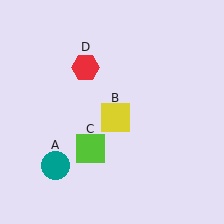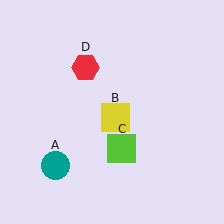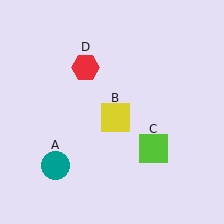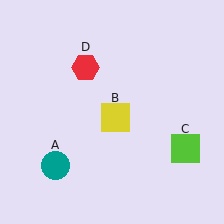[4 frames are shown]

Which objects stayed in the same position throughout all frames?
Teal circle (object A) and yellow square (object B) and red hexagon (object D) remained stationary.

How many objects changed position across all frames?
1 object changed position: lime square (object C).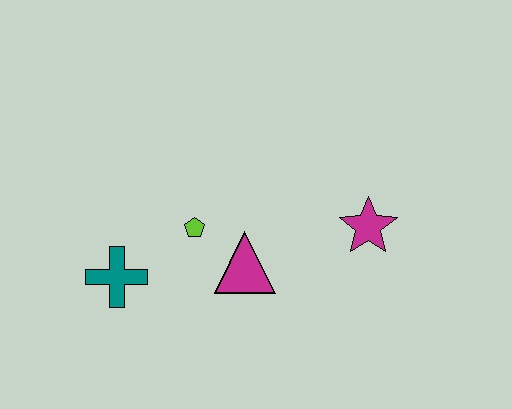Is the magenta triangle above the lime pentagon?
No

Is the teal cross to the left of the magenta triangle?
Yes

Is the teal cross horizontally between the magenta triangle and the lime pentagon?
No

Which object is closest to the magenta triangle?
The lime pentagon is closest to the magenta triangle.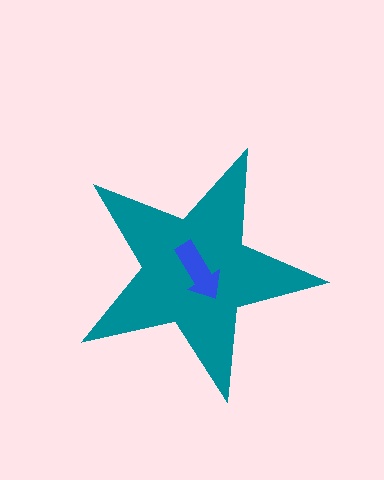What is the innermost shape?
The blue arrow.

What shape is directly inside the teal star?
The blue arrow.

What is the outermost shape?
The teal star.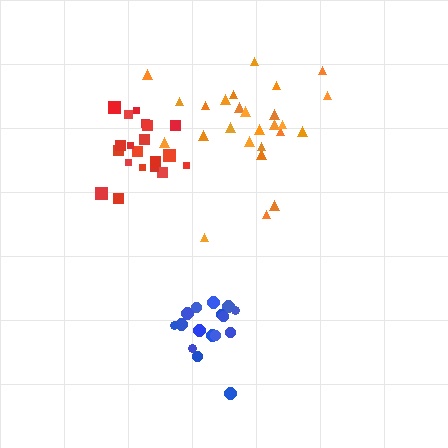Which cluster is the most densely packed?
Red.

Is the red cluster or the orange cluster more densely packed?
Red.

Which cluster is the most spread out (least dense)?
Orange.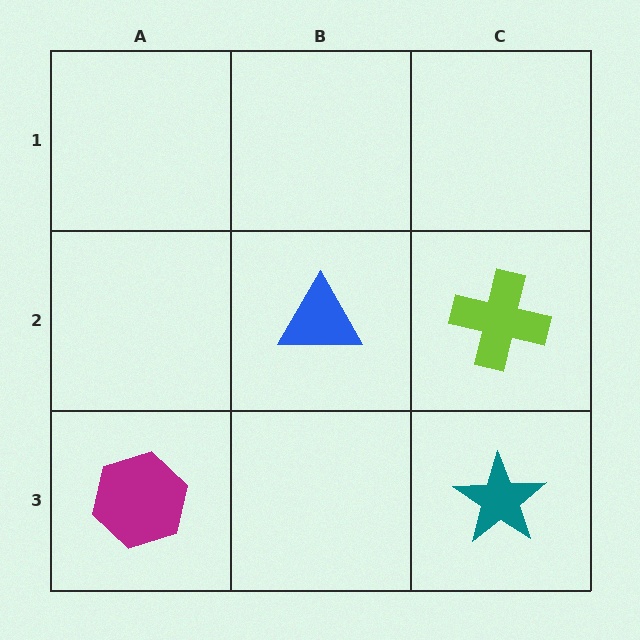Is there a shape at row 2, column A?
No, that cell is empty.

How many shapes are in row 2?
2 shapes.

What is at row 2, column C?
A lime cross.